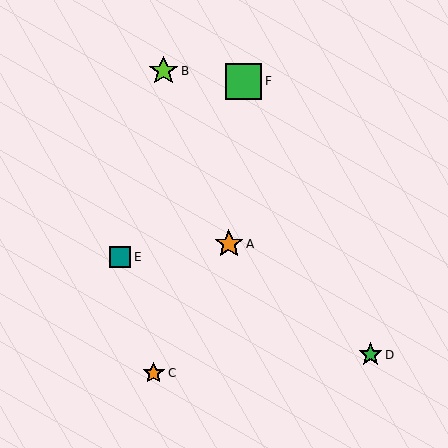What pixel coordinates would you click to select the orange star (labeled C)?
Click at (154, 373) to select the orange star C.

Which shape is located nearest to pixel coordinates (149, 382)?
The orange star (labeled C) at (154, 373) is nearest to that location.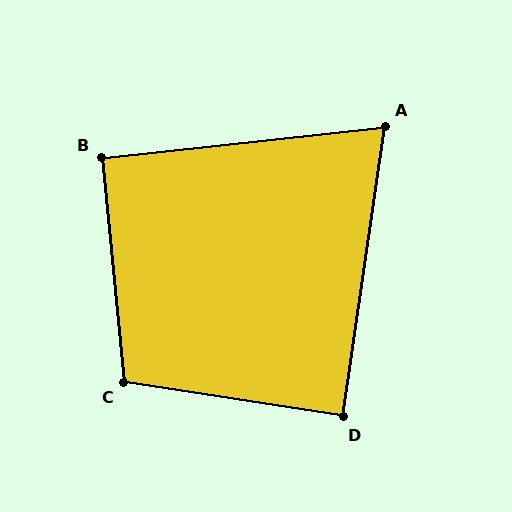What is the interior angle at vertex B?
Approximately 91 degrees (approximately right).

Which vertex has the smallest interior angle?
A, at approximately 76 degrees.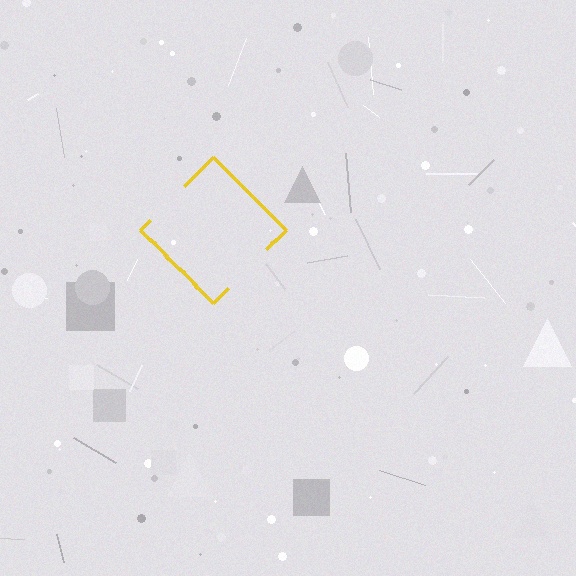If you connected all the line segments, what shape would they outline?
They would outline a diamond.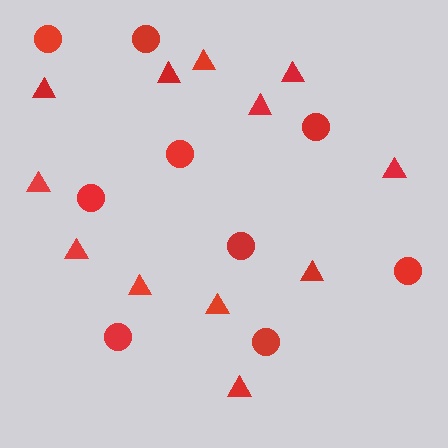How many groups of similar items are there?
There are 2 groups: one group of circles (9) and one group of triangles (12).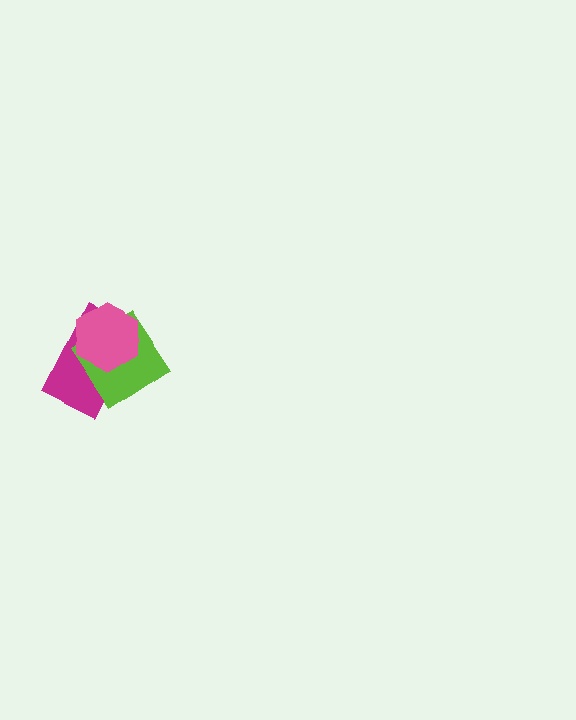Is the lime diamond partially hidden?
Yes, it is partially covered by another shape.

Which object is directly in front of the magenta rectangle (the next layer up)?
The lime diamond is directly in front of the magenta rectangle.